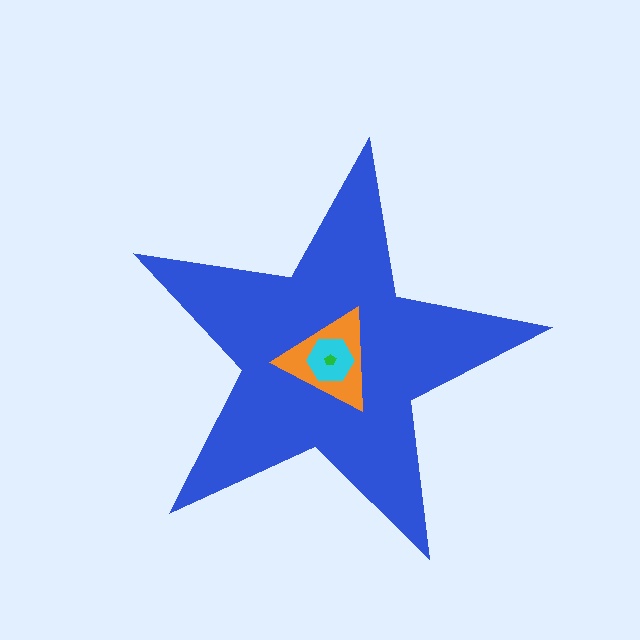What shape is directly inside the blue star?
The orange triangle.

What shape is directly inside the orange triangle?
The cyan hexagon.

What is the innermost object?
The green pentagon.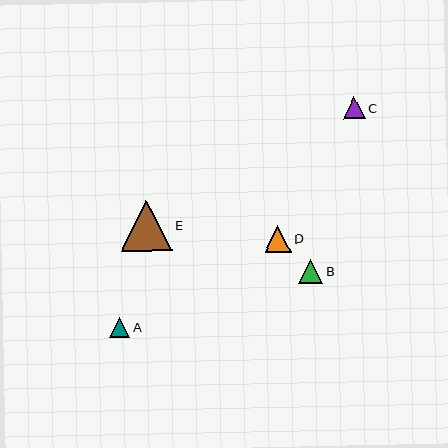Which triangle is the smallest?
Triangle A is the smallest with a size of approximately 20 pixels.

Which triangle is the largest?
Triangle E is the largest with a size of approximately 51 pixels.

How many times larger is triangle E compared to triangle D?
Triangle E is approximately 1.9 times the size of triangle D.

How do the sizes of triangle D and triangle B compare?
Triangle D and triangle B are approximately the same size.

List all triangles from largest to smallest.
From largest to smallest: E, D, B, C, A.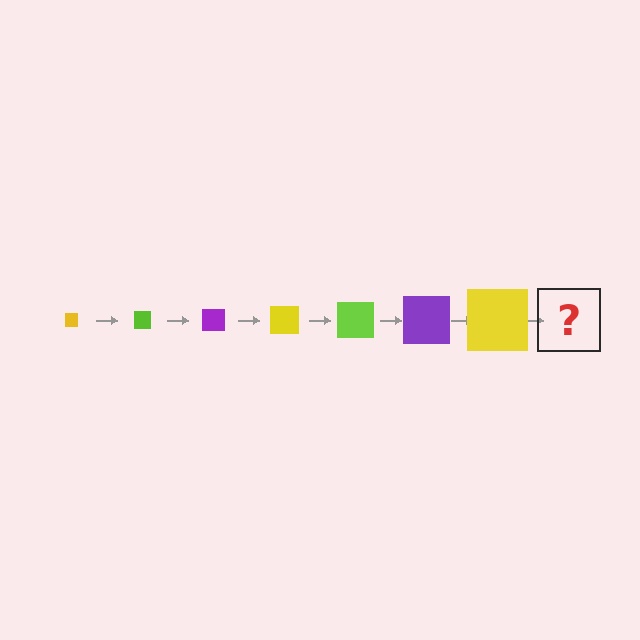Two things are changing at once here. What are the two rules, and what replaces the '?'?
The two rules are that the square grows larger each step and the color cycles through yellow, lime, and purple. The '?' should be a lime square, larger than the previous one.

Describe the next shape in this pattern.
It should be a lime square, larger than the previous one.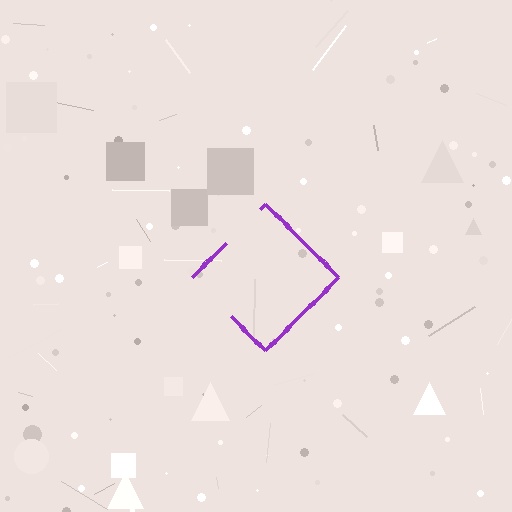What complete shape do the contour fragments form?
The contour fragments form a diamond.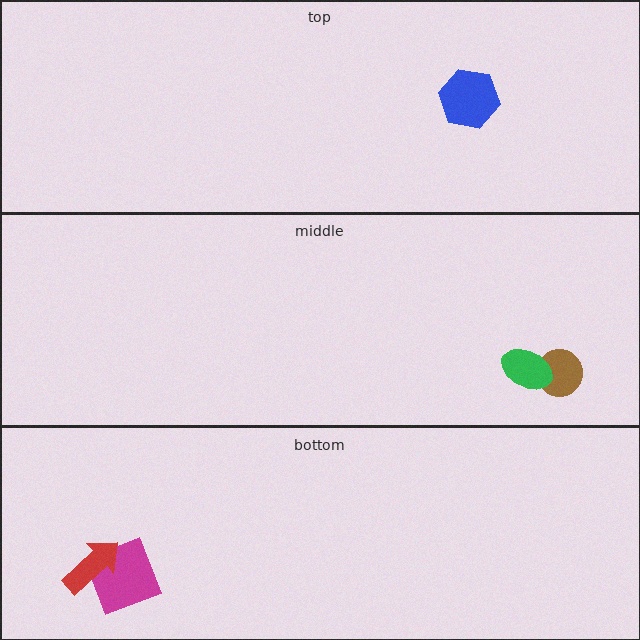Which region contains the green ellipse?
The middle region.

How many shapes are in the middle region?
2.